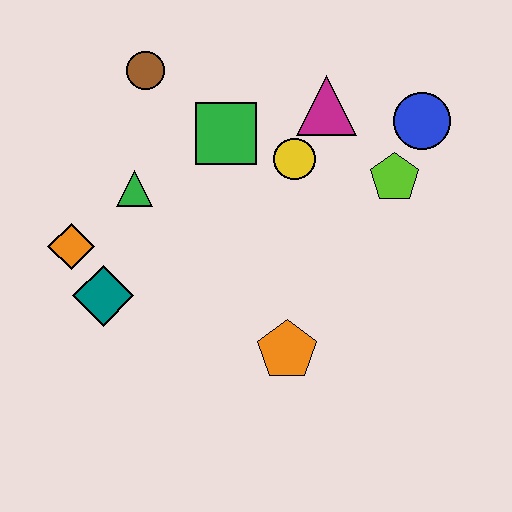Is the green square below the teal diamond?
No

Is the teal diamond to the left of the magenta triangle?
Yes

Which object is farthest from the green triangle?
The blue circle is farthest from the green triangle.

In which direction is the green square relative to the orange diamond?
The green square is to the right of the orange diamond.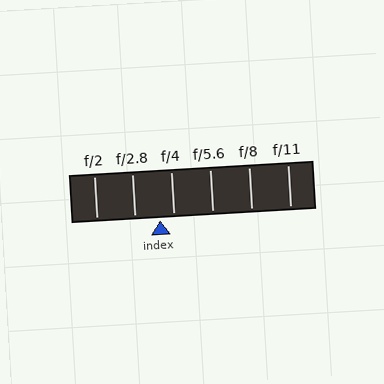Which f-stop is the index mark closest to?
The index mark is closest to f/4.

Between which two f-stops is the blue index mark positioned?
The index mark is between f/2.8 and f/4.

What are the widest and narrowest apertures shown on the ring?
The widest aperture shown is f/2 and the narrowest is f/11.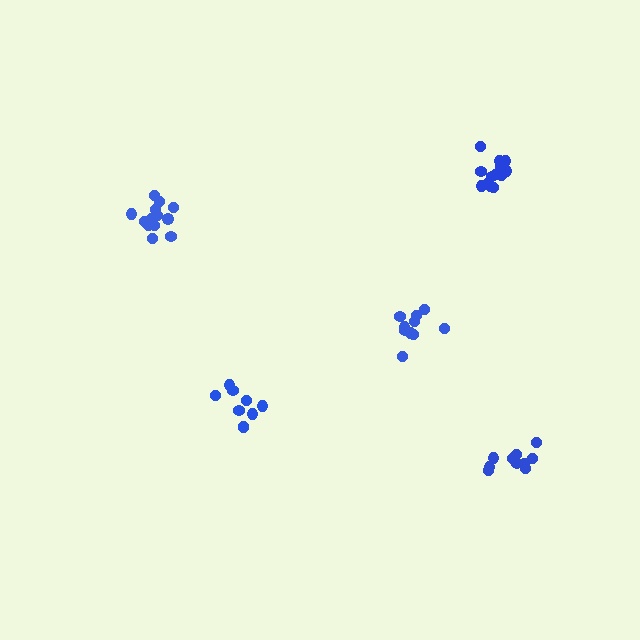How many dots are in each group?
Group 1: 9 dots, Group 2: 13 dots, Group 3: 10 dots, Group 4: 10 dots, Group 5: 13 dots (55 total).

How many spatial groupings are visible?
There are 5 spatial groupings.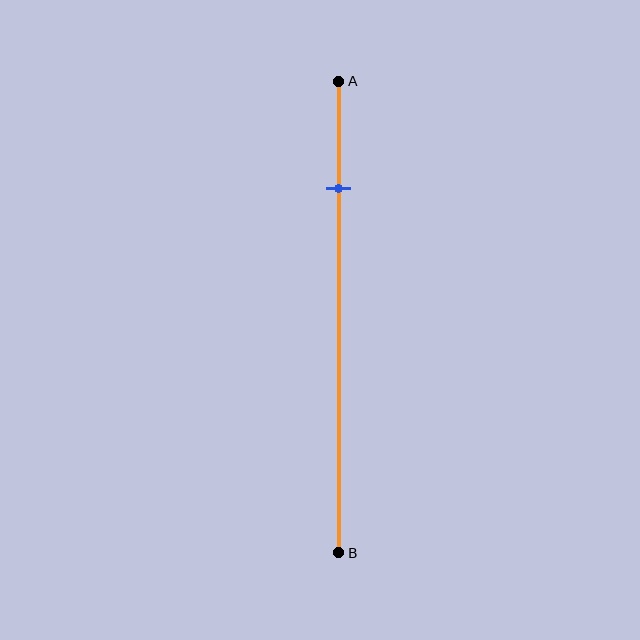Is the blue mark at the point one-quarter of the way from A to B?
Yes, the mark is approximately at the one-quarter point.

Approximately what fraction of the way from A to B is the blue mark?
The blue mark is approximately 25% of the way from A to B.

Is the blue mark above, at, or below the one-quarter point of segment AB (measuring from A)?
The blue mark is approximately at the one-quarter point of segment AB.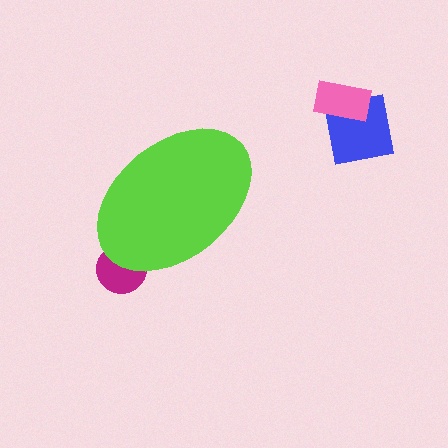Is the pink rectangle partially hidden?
No, the pink rectangle is fully visible.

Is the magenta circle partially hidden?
Yes, the magenta circle is partially hidden behind the lime ellipse.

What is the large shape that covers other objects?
A lime ellipse.